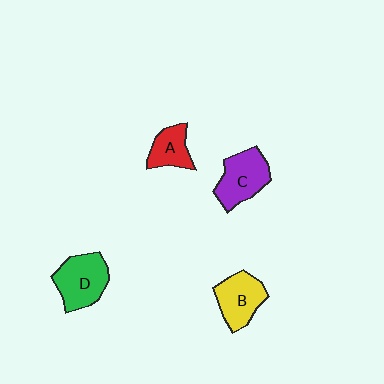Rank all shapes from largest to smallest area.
From largest to smallest: D (green), C (purple), B (yellow), A (red).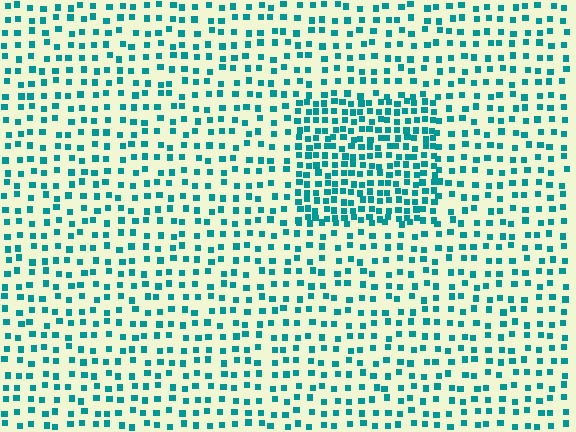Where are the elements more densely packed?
The elements are more densely packed inside the rectangle boundary.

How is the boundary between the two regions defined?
The boundary is defined by a change in element density (approximately 2.0x ratio). All elements are the same color, size, and shape.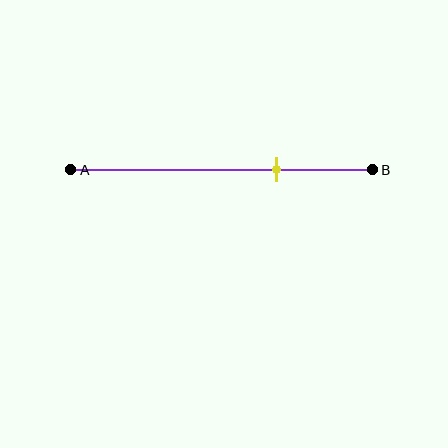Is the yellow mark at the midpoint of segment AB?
No, the mark is at about 70% from A, not at the 50% midpoint.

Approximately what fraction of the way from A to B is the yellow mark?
The yellow mark is approximately 70% of the way from A to B.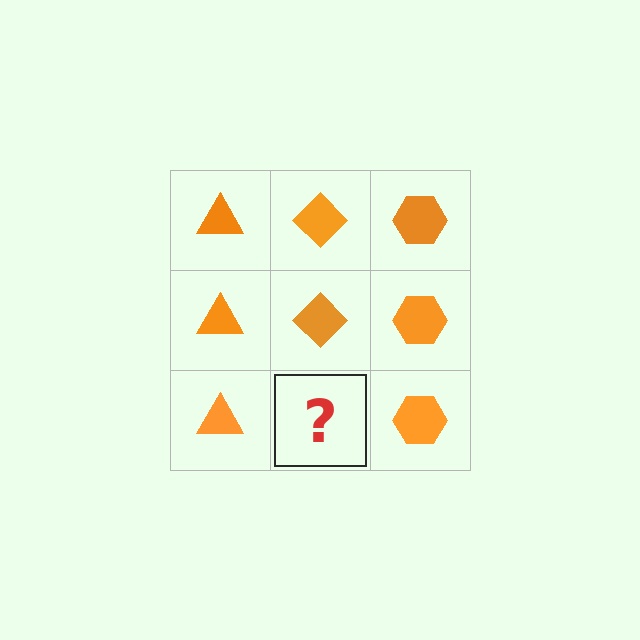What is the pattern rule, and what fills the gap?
The rule is that each column has a consistent shape. The gap should be filled with an orange diamond.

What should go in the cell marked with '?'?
The missing cell should contain an orange diamond.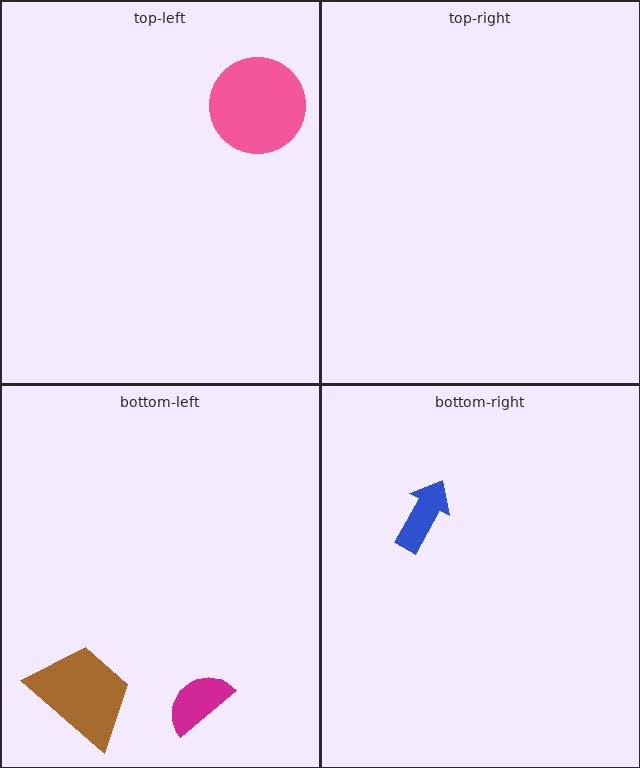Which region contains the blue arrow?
The bottom-right region.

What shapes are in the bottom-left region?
The brown trapezoid, the magenta semicircle.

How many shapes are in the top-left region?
1.